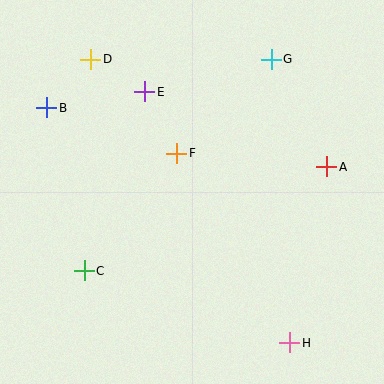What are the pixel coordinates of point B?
Point B is at (47, 108).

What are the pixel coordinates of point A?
Point A is at (327, 167).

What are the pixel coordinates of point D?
Point D is at (91, 59).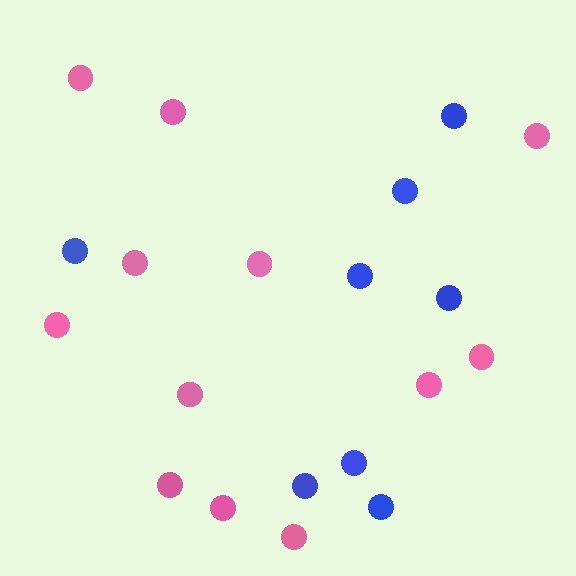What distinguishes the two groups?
There are 2 groups: one group of pink circles (12) and one group of blue circles (8).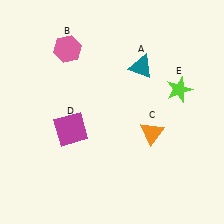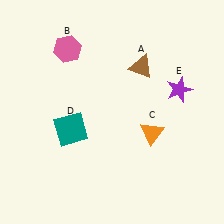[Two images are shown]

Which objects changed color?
A changed from teal to brown. D changed from magenta to teal. E changed from lime to purple.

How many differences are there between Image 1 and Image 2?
There are 3 differences between the two images.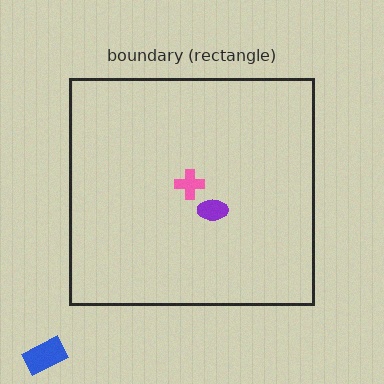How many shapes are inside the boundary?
2 inside, 1 outside.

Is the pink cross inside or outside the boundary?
Inside.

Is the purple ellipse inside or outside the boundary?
Inside.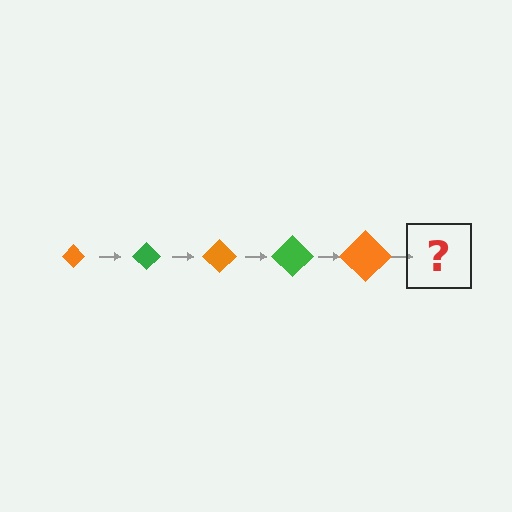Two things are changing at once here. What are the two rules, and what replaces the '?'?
The two rules are that the diamond grows larger each step and the color cycles through orange and green. The '?' should be a green diamond, larger than the previous one.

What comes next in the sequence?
The next element should be a green diamond, larger than the previous one.